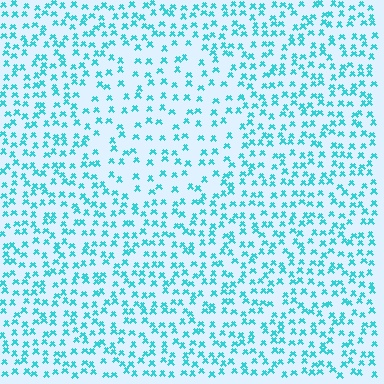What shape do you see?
I see a circle.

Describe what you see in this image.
The image contains small cyan elements arranged at two different densities. A circle-shaped region is visible where the elements are less densely packed than the surrounding area.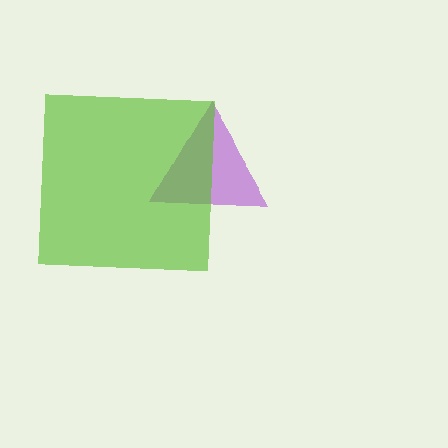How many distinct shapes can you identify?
There are 2 distinct shapes: a purple triangle, a lime square.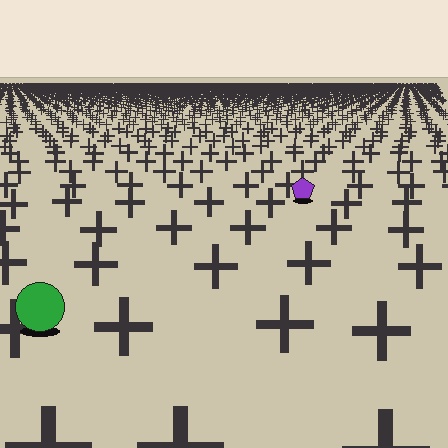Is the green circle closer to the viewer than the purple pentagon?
Yes. The green circle is closer — you can tell from the texture gradient: the ground texture is coarser near it.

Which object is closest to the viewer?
The green circle is closest. The texture marks near it are larger and more spread out.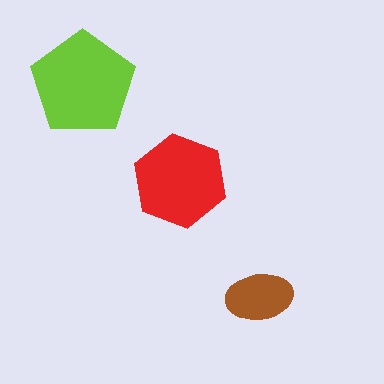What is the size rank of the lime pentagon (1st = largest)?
1st.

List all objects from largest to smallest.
The lime pentagon, the red hexagon, the brown ellipse.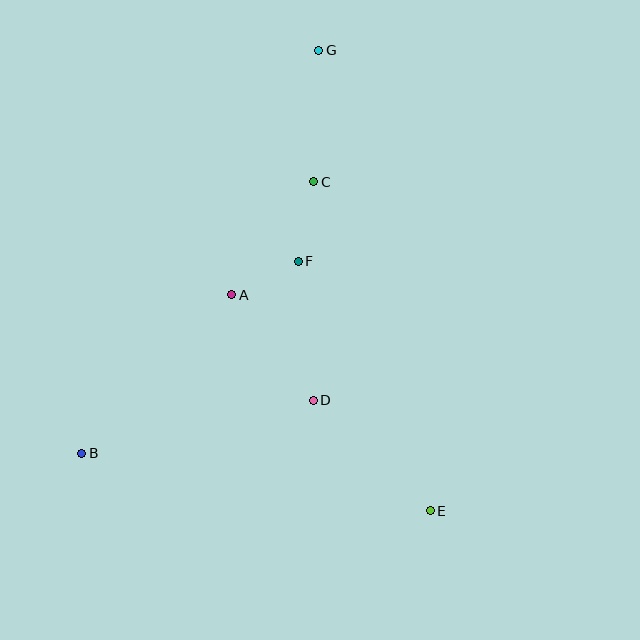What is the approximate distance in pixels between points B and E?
The distance between B and E is approximately 353 pixels.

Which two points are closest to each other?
Points A and F are closest to each other.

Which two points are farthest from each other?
Points E and G are farthest from each other.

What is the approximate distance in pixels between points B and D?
The distance between B and D is approximately 238 pixels.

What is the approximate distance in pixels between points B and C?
The distance between B and C is approximately 358 pixels.